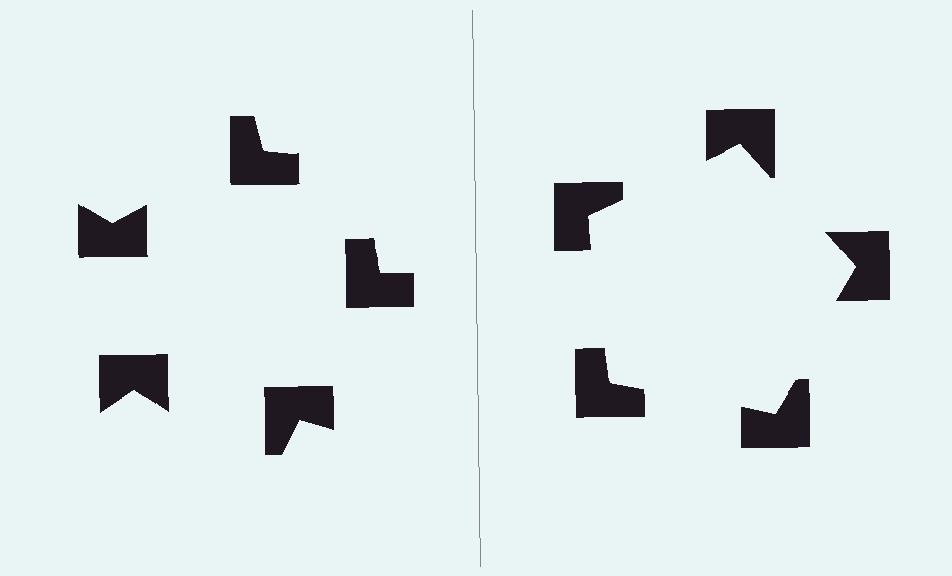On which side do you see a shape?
An illusory pentagon appears on the right side. On the left side the wedge cuts are rotated, so no coherent shape forms.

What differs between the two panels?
The notched squares are positioned identically on both sides; only the wedge orientations differ. On the right they align to a pentagon; on the left they are misaligned.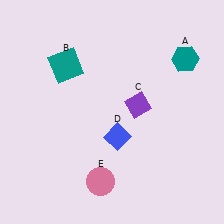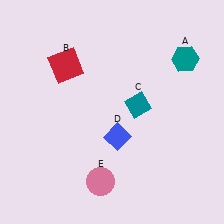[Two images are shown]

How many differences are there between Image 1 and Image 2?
There are 2 differences between the two images.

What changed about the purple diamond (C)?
In Image 1, C is purple. In Image 2, it changed to teal.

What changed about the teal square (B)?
In Image 1, B is teal. In Image 2, it changed to red.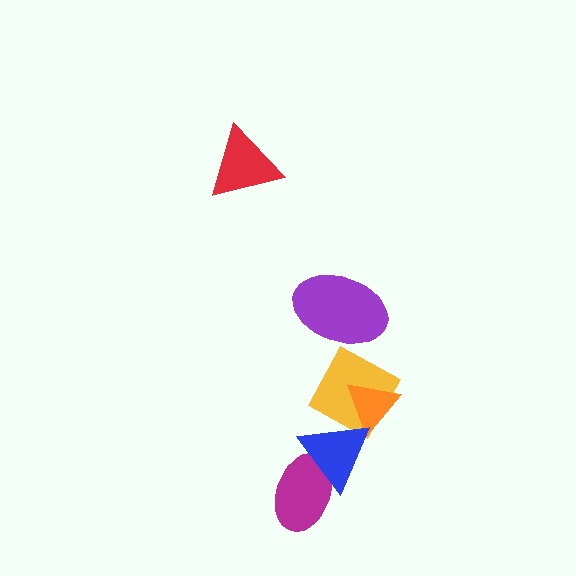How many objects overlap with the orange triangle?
2 objects overlap with the orange triangle.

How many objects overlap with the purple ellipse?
1 object overlaps with the purple ellipse.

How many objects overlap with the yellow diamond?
3 objects overlap with the yellow diamond.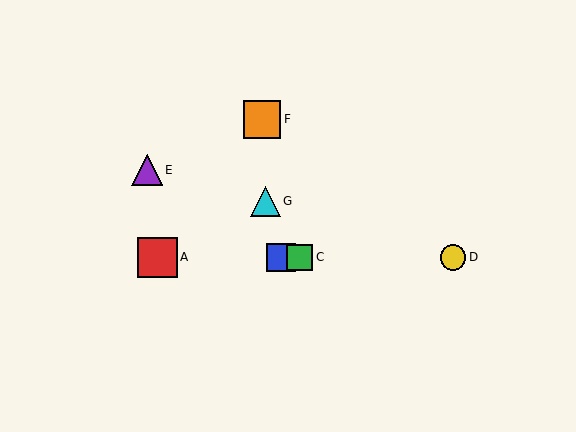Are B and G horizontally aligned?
No, B is at y≈257 and G is at y≈201.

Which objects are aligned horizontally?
Objects A, B, C, D are aligned horizontally.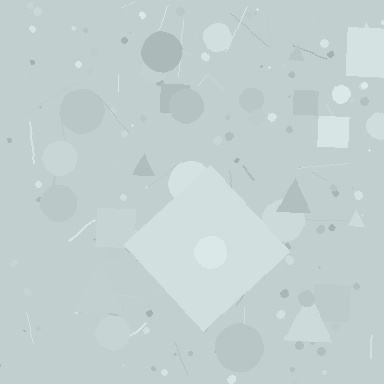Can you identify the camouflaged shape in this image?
The camouflaged shape is a diamond.